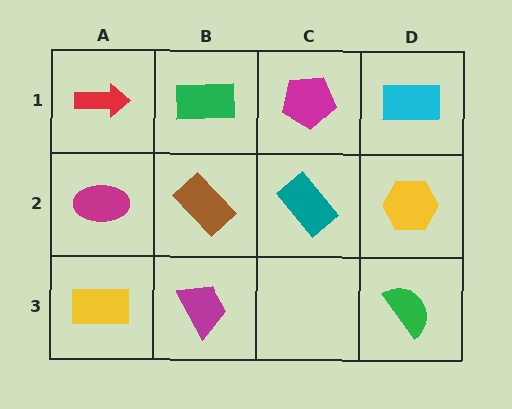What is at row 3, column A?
A yellow rectangle.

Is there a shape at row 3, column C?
No, that cell is empty.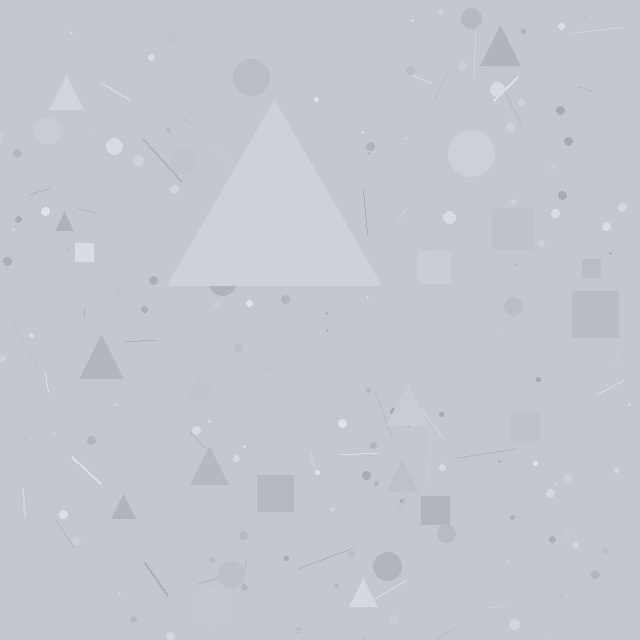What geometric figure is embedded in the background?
A triangle is embedded in the background.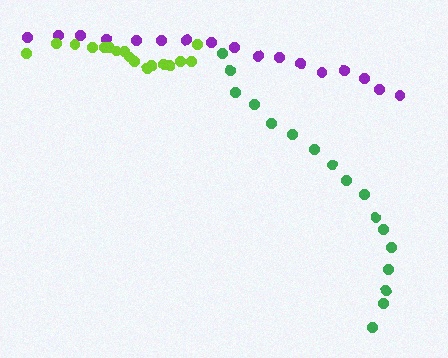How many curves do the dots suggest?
There are 3 distinct paths.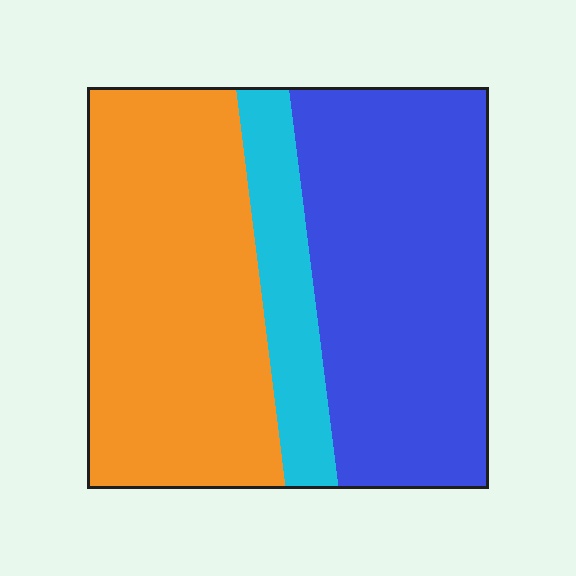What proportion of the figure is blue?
Blue takes up about two fifths (2/5) of the figure.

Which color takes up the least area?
Cyan, at roughly 15%.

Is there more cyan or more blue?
Blue.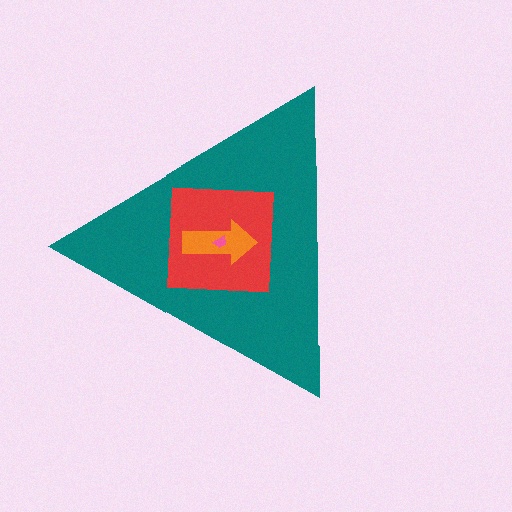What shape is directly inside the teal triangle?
The red square.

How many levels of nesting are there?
4.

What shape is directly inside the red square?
The orange arrow.